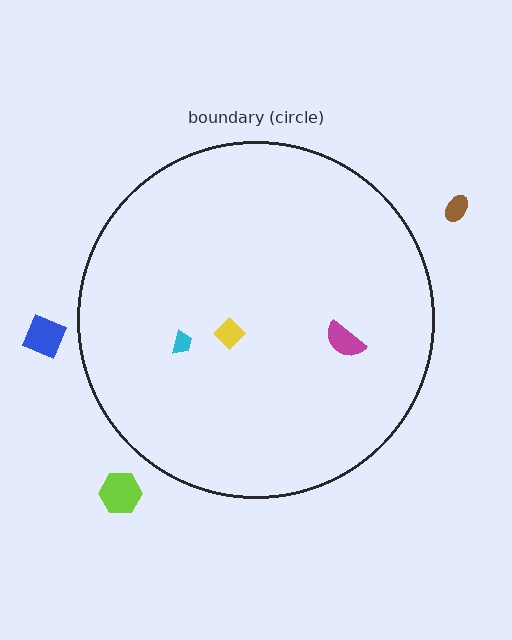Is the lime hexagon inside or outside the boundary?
Outside.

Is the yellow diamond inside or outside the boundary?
Inside.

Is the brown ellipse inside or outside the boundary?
Outside.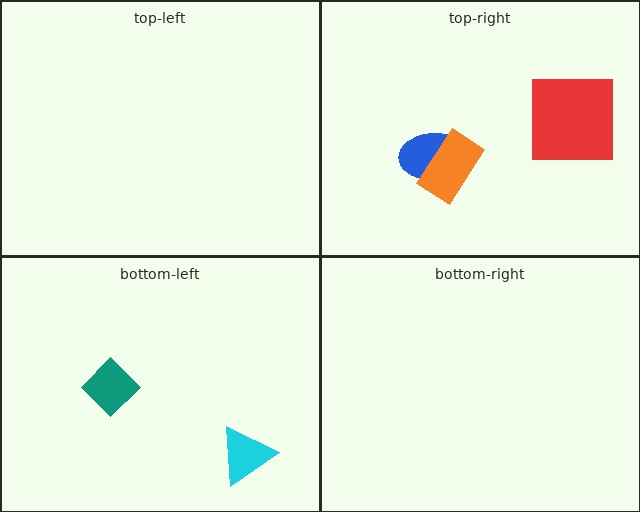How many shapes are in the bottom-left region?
2.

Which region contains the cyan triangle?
The bottom-left region.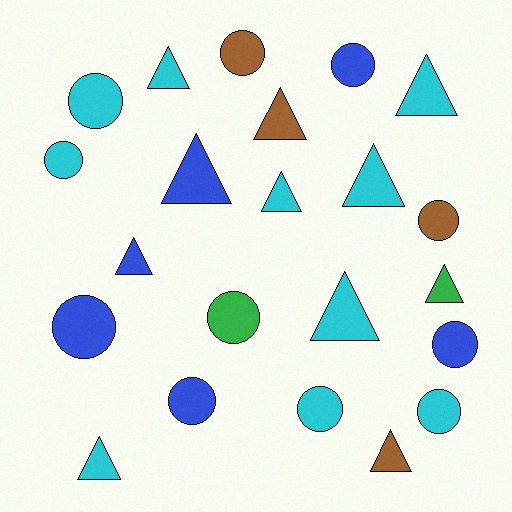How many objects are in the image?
There are 22 objects.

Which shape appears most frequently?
Triangle, with 11 objects.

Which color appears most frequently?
Cyan, with 10 objects.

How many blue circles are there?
There are 4 blue circles.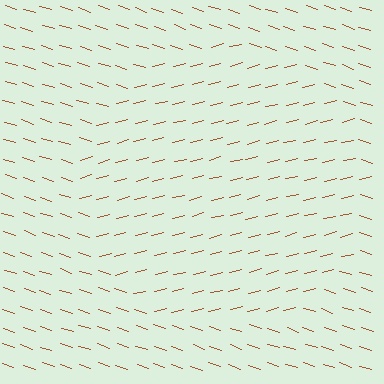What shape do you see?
I see a circle.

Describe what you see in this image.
The image is filled with small brown line segments. A circle region in the image has lines oriented differently from the surrounding lines, creating a visible texture boundary.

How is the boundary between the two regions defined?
The boundary is defined purely by a change in line orientation (approximately 32 degrees difference). All lines are the same color and thickness.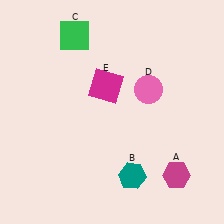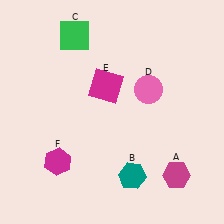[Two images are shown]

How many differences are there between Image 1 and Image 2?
There is 1 difference between the two images.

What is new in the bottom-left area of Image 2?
A magenta hexagon (F) was added in the bottom-left area of Image 2.